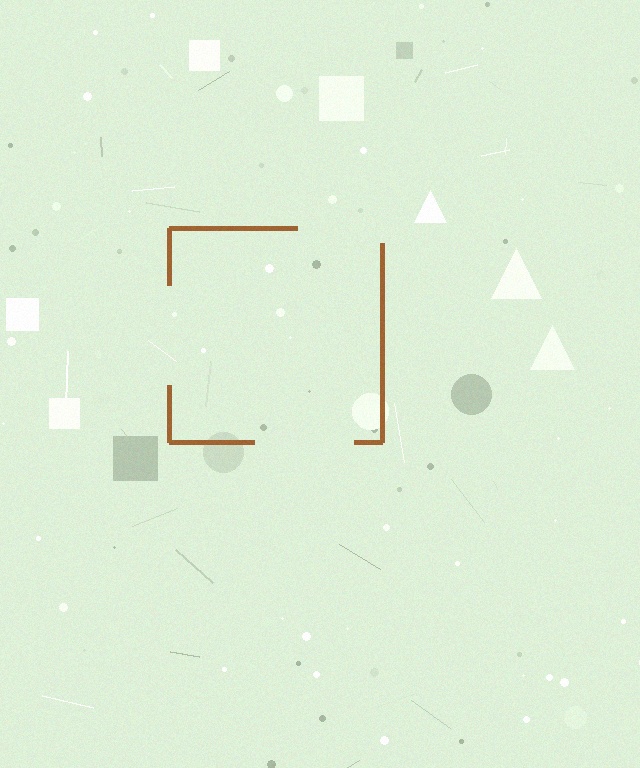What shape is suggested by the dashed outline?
The dashed outline suggests a square.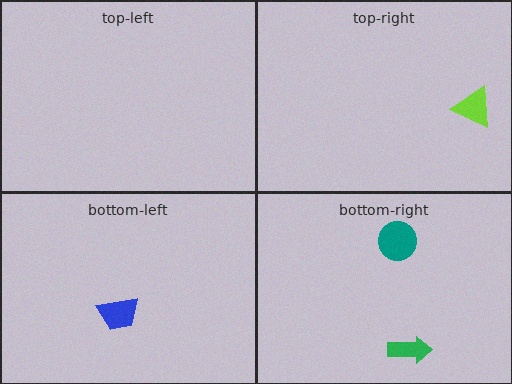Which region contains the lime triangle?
The top-right region.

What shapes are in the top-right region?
The lime triangle.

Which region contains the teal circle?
The bottom-right region.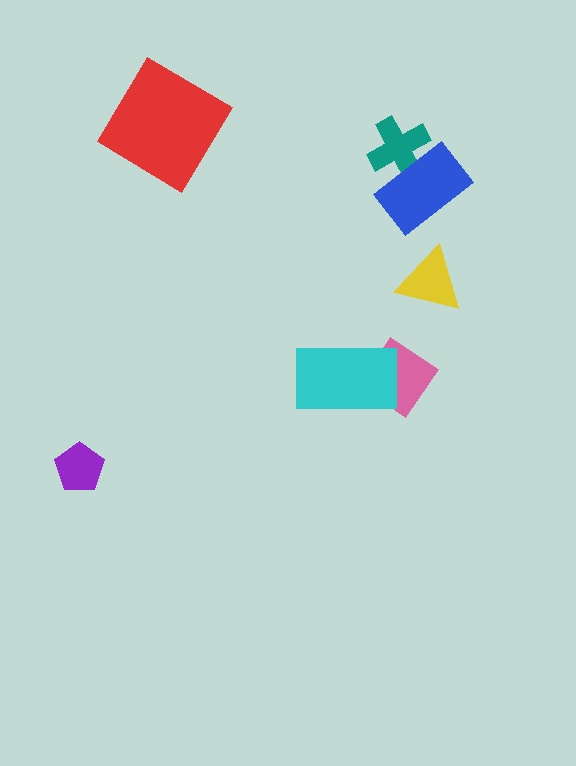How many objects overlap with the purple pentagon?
0 objects overlap with the purple pentagon.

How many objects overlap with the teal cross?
1 object overlaps with the teal cross.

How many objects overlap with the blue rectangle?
1 object overlaps with the blue rectangle.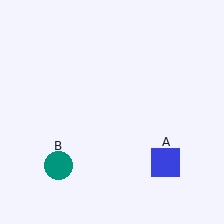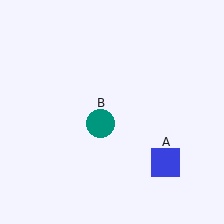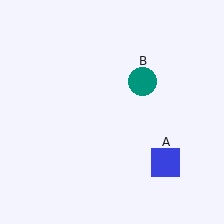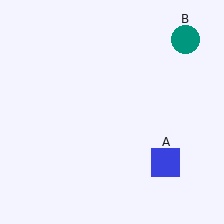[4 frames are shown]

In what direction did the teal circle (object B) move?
The teal circle (object B) moved up and to the right.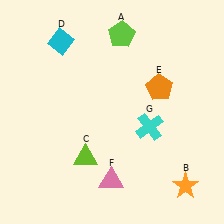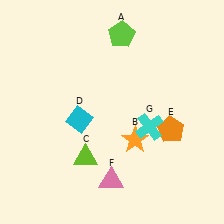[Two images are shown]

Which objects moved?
The objects that moved are: the orange star (B), the cyan diamond (D), the orange pentagon (E).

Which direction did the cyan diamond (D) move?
The cyan diamond (D) moved down.